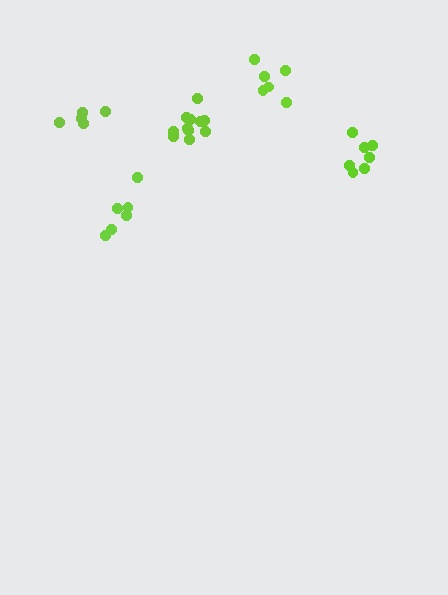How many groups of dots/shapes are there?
There are 5 groups.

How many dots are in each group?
Group 1: 7 dots, Group 2: 11 dots, Group 3: 5 dots, Group 4: 6 dots, Group 5: 6 dots (35 total).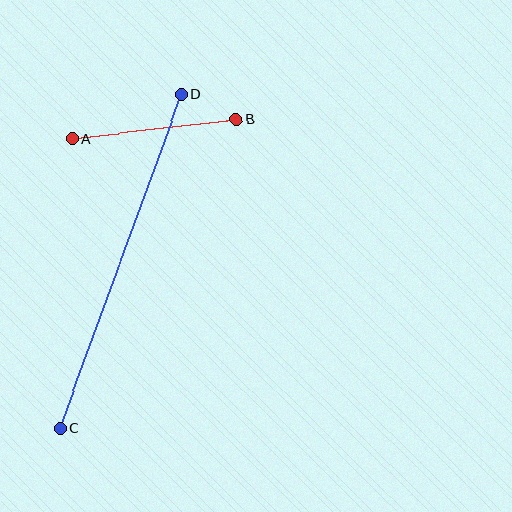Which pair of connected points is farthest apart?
Points C and D are farthest apart.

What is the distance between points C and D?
The distance is approximately 355 pixels.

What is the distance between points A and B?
The distance is approximately 165 pixels.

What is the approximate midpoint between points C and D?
The midpoint is at approximately (121, 261) pixels.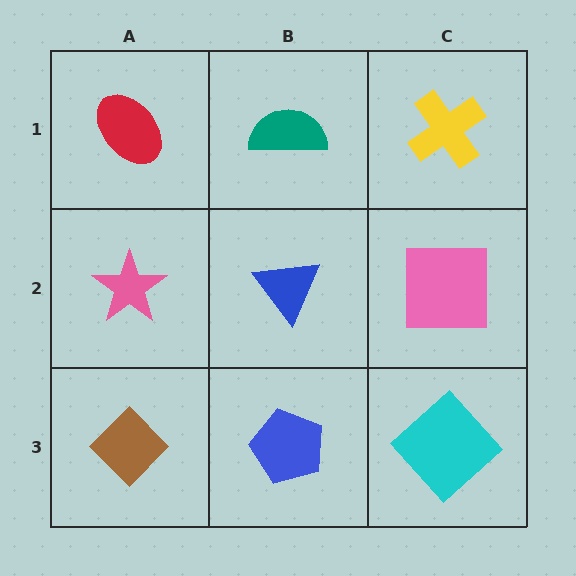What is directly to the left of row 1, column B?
A red ellipse.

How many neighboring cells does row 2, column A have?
3.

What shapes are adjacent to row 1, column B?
A blue triangle (row 2, column B), a red ellipse (row 1, column A), a yellow cross (row 1, column C).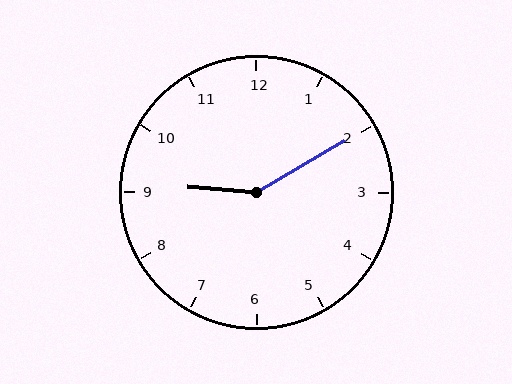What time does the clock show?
9:10.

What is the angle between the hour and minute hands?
Approximately 145 degrees.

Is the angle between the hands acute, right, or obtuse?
It is obtuse.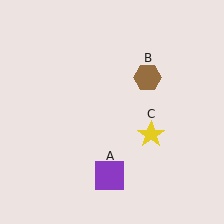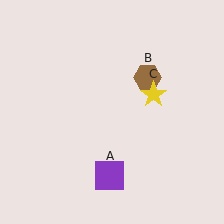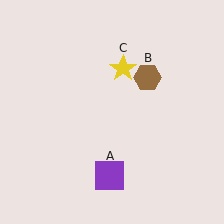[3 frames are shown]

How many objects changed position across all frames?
1 object changed position: yellow star (object C).